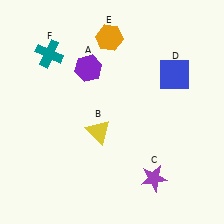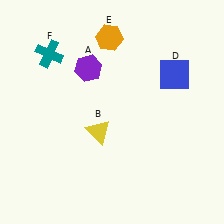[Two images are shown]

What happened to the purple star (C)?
The purple star (C) was removed in Image 2. It was in the bottom-right area of Image 1.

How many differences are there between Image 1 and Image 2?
There is 1 difference between the two images.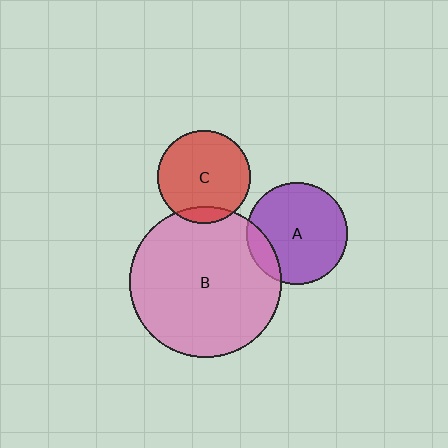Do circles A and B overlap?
Yes.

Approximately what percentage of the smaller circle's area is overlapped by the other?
Approximately 15%.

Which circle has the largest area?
Circle B (pink).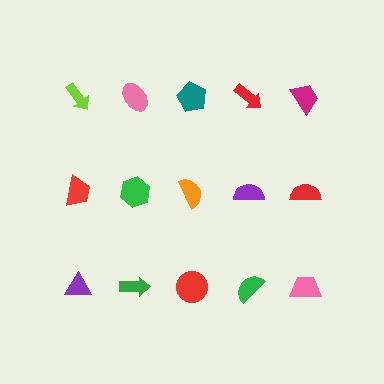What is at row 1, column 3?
A teal pentagon.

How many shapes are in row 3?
5 shapes.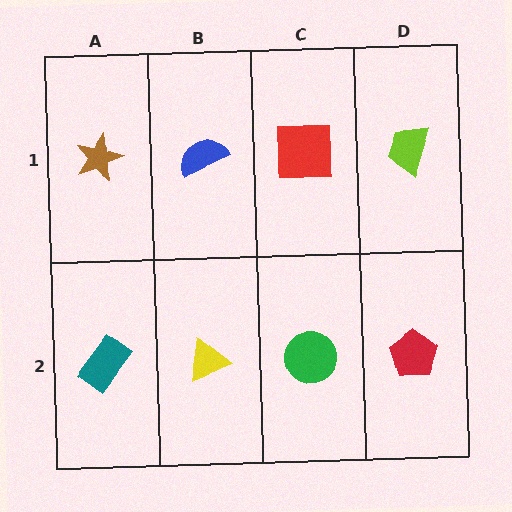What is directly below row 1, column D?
A red pentagon.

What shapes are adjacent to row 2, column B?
A blue semicircle (row 1, column B), a teal rectangle (row 2, column A), a green circle (row 2, column C).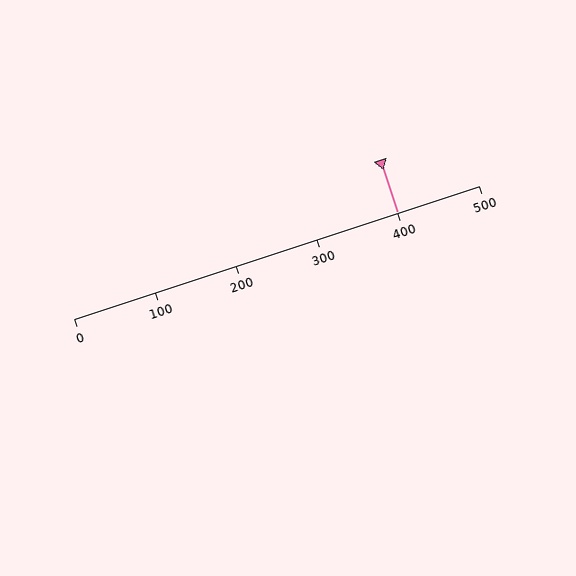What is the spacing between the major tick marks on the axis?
The major ticks are spaced 100 apart.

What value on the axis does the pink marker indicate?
The marker indicates approximately 400.